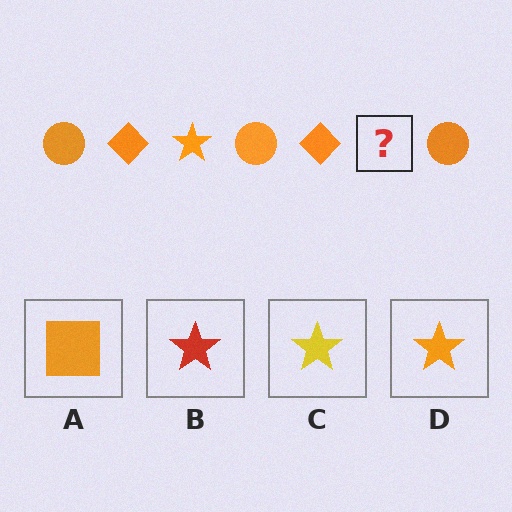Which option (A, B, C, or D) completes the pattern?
D.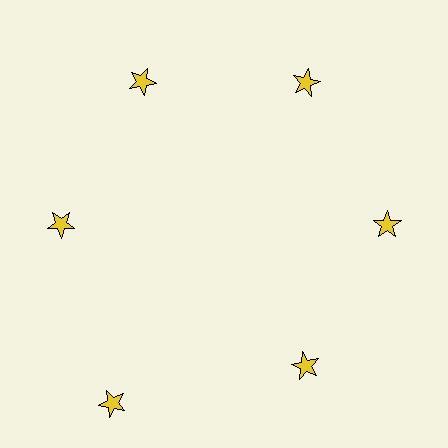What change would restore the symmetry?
The symmetry would be restored by moving it inward, back onto the ring so that all 6 stars sit at equal angles and equal distance from the center.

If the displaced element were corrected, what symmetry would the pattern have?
It would have 6-fold rotational symmetry — the pattern would map onto itself every 60 degrees.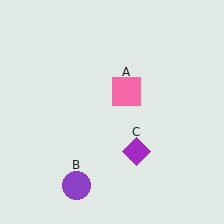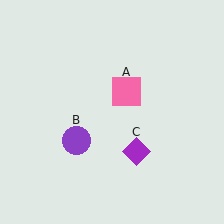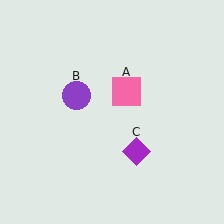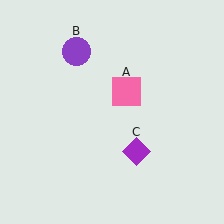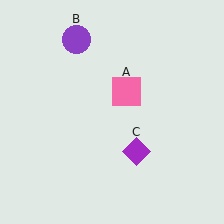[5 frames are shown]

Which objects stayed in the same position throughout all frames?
Pink square (object A) and purple diamond (object C) remained stationary.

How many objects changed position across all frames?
1 object changed position: purple circle (object B).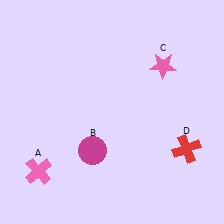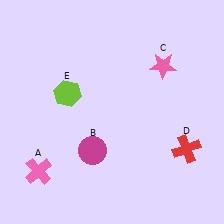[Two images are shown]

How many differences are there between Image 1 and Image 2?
There is 1 difference between the two images.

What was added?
A lime hexagon (E) was added in Image 2.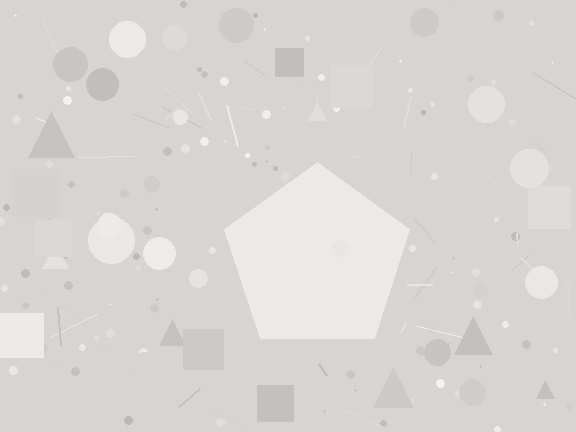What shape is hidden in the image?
A pentagon is hidden in the image.